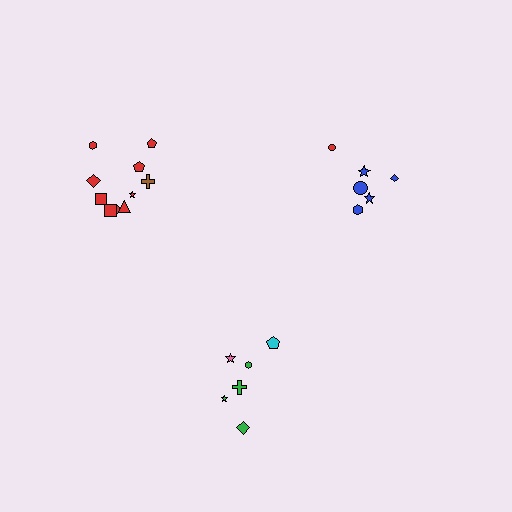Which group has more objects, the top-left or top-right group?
The top-left group.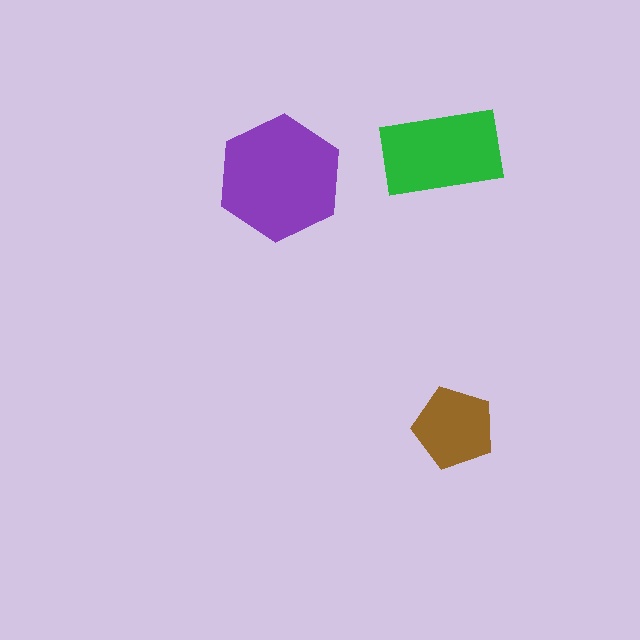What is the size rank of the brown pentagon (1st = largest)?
3rd.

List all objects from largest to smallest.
The purple hexagon, the green rectangle, the brown pentagon.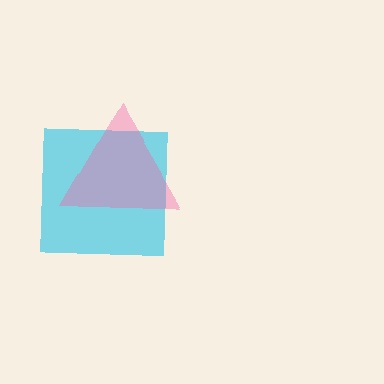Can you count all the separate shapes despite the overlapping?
Yes, there are 2 separate shapes.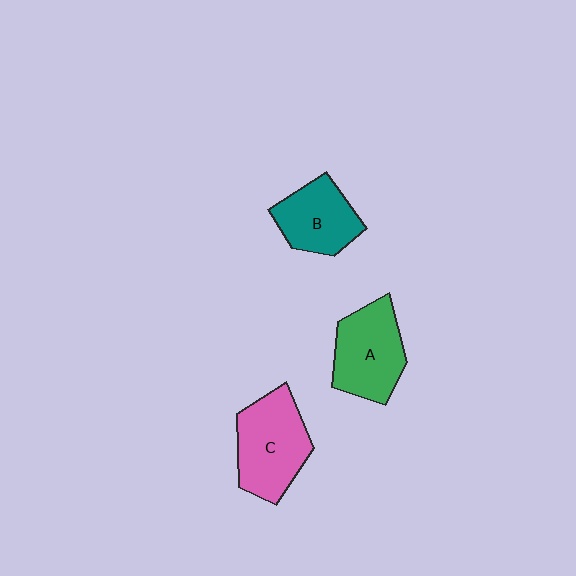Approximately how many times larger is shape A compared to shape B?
Approximately 1.2 times.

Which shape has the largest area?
Shape C (pink).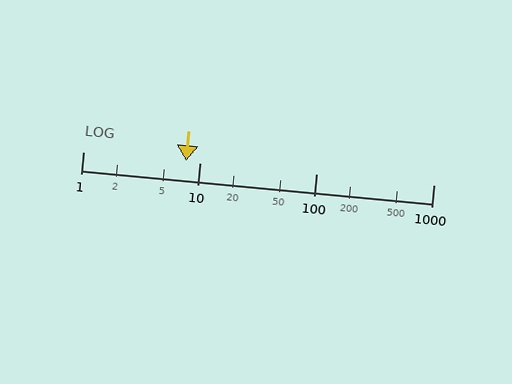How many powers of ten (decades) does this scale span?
The scale spans 3 decades, from 1 to 1000.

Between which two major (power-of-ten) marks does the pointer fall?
The pointer is between 1 and 10.